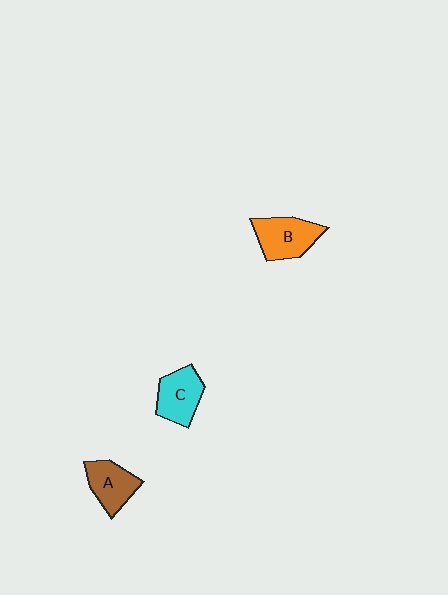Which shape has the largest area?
Shape B (orange).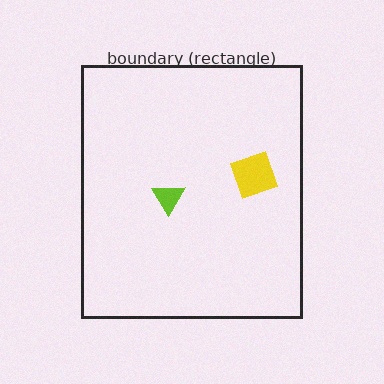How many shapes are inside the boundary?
2 inside, 0 outside.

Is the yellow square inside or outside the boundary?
Inside.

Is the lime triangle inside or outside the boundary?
Inside.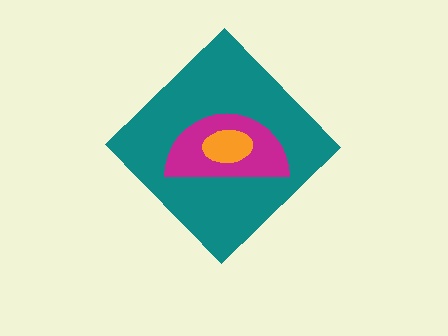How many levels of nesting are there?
3.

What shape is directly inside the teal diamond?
The magenta semicircle.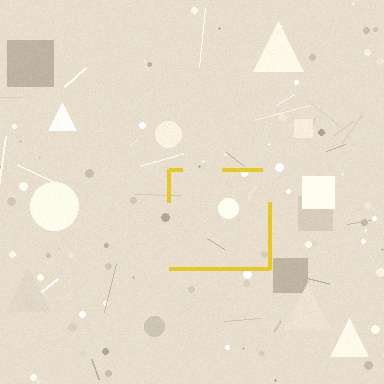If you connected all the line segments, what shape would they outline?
They would outline a square.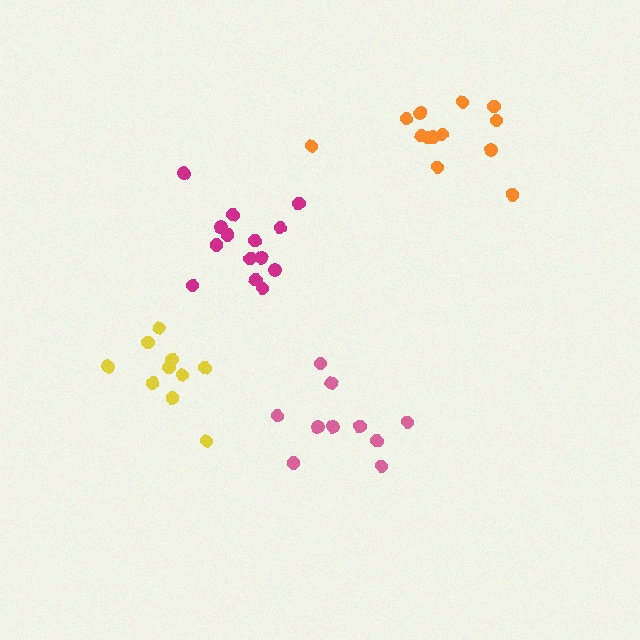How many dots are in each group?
Group 1: 14 dots, Group 2: 10 dots, Group 3: 10 dots, Group 4: 13 dots (47 total).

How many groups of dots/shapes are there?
There are 4 groups.